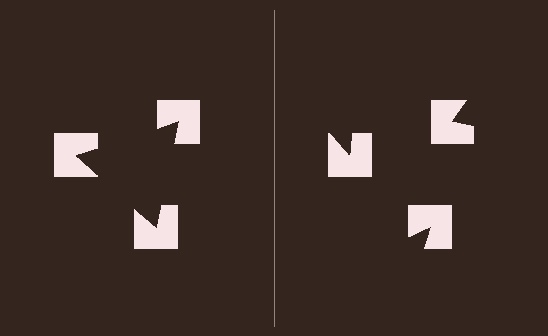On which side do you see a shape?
An illusory triangle appears on the left side. On the right side the wedge cuts are rotated, so no coherent shape forms.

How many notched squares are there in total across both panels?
6 — 3 on each side.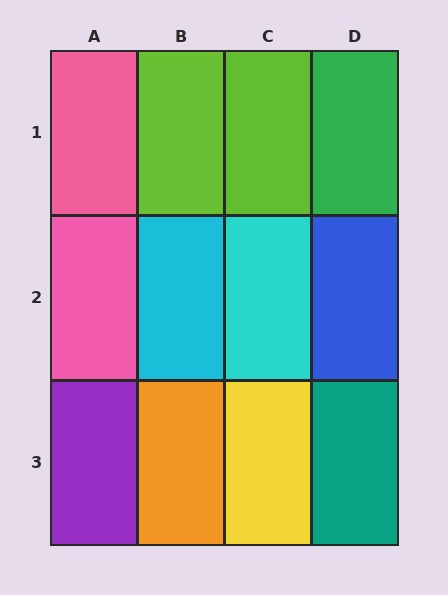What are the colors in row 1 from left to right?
Pink, lime, lime, green.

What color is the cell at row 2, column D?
Blue.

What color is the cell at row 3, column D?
Teal.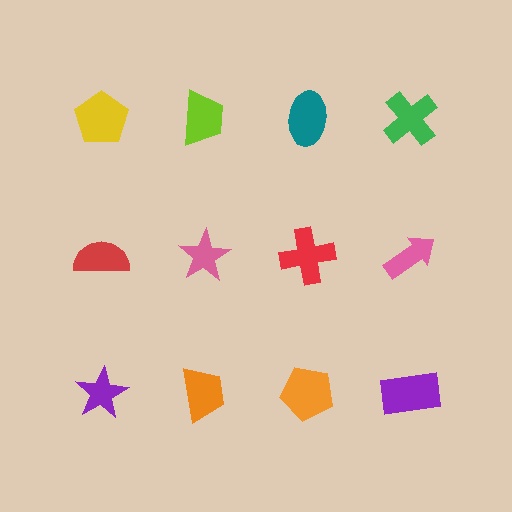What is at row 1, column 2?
A lime trapezoid.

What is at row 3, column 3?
An orange pentagon.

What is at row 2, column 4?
A pink arrow.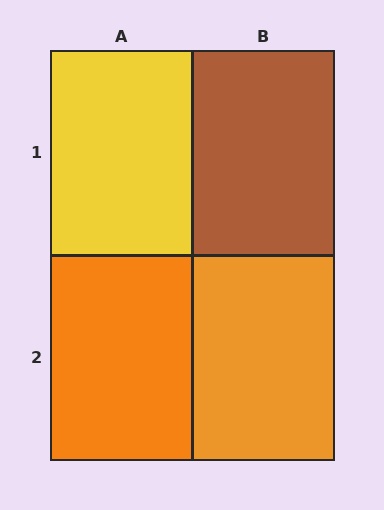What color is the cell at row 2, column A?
Orange.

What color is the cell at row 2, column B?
Orange.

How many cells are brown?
1 cell is brown.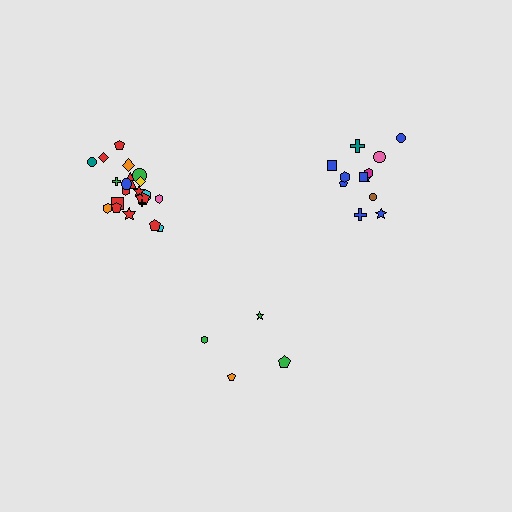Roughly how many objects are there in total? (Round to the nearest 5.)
Roughly 40 objects in total.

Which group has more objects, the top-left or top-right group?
The top-left group.